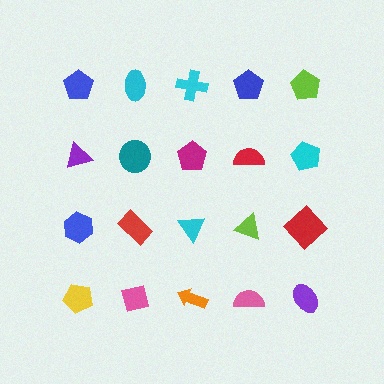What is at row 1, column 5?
A lime pentagon.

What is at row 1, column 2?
A cyan ellipse.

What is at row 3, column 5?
A red diamond.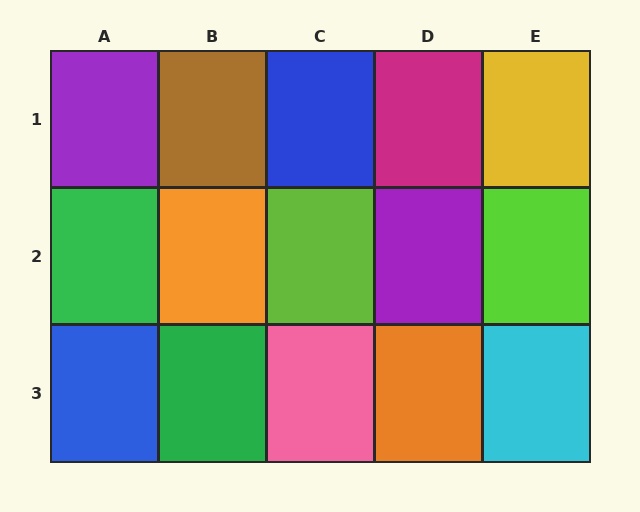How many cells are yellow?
1 cell is yellow.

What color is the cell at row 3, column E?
Cyan.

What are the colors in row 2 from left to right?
Green, orange, lime, purple, lime.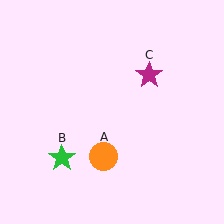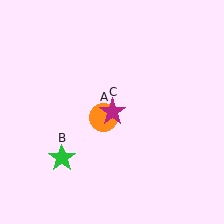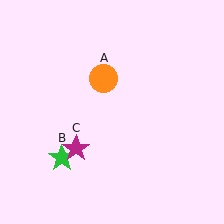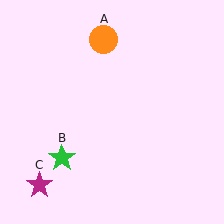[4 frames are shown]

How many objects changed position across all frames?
2 objects changed position: orange circle (object A), magenta star (object C).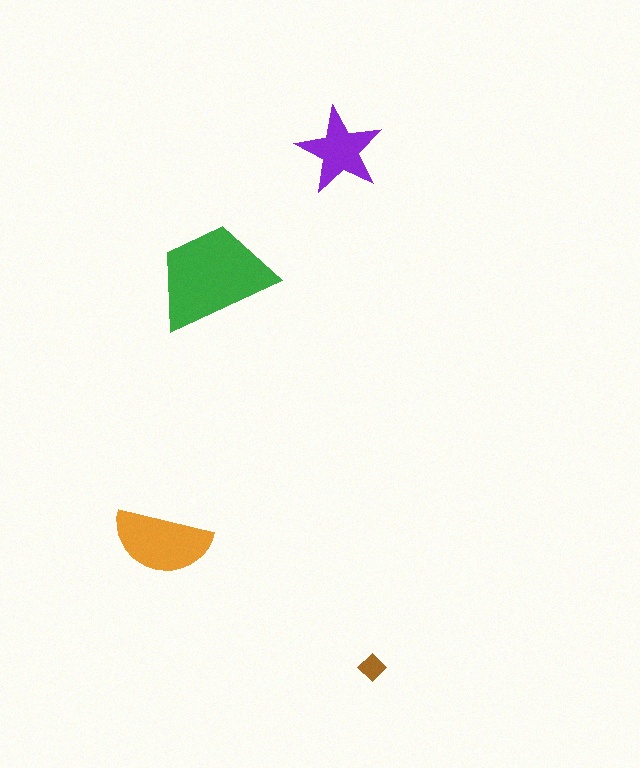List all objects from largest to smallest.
The green trapezoid, the orange semicircle, the purple star, the brown diamond.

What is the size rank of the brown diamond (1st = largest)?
4th.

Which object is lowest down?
The brown diamond is bottommost.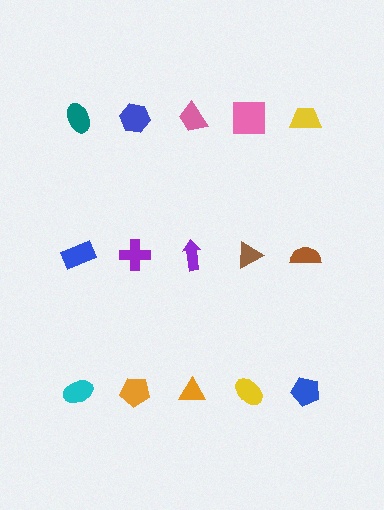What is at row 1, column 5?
A yellow trapezoid.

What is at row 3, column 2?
An orange pentagon.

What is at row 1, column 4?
A pink square.